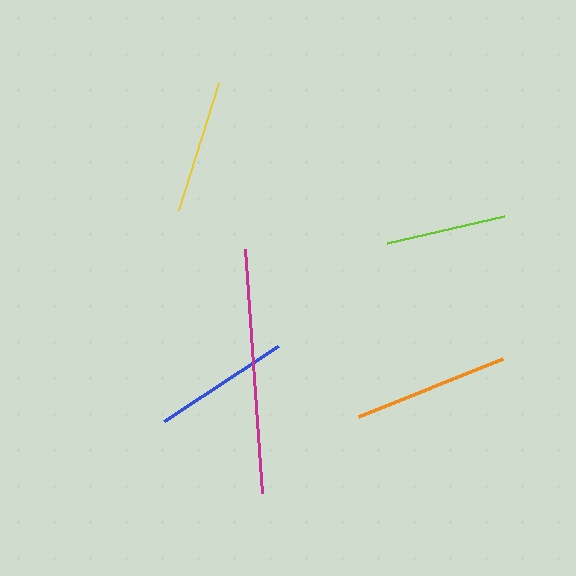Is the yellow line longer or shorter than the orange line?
The orange line is longer than the yellow line.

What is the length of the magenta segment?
The magenta segment is approximately 244 pixels long.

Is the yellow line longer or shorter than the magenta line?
The magenta line is longer than the yellow line.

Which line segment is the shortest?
The lime line is the shortest at approximately 120 pixels.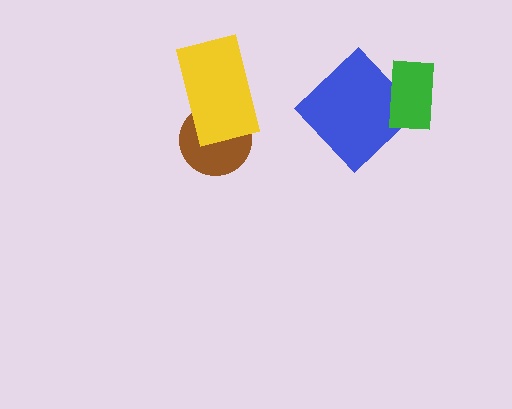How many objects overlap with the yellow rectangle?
1 object overlaps with the yellow rectangle.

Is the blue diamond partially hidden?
Yes, it is partially covered by another shape.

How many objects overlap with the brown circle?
1 object overlaps with the brown circle.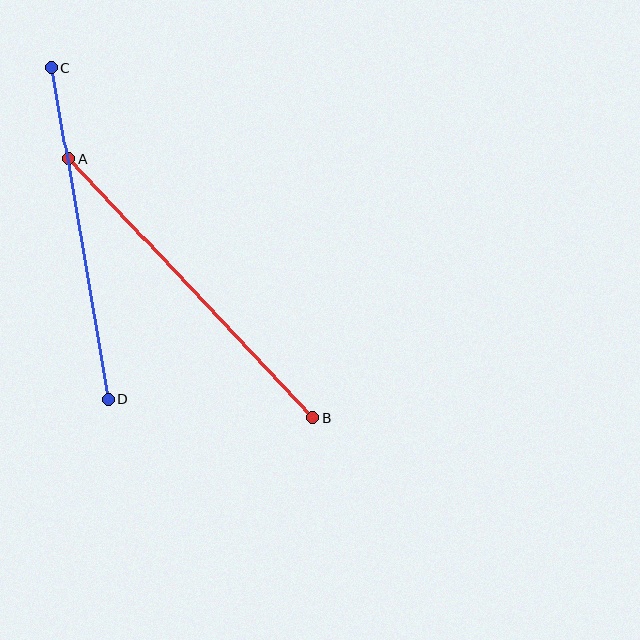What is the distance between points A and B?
The distance is approximately 357 pixels.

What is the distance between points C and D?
The distance is approximately 336 pixels.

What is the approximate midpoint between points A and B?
The midpoint is at approximately (191, 288) pixels.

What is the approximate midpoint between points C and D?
The midpoint is at approximately (80, 233) pixels.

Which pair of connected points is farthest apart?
Points A and B are farthest apart.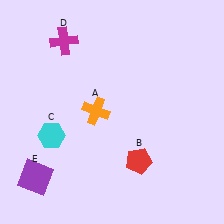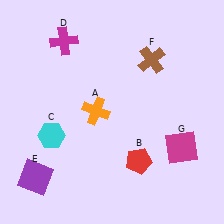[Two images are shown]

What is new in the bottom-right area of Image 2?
A magenta square (G) was added in the bottom-right area of Image 2.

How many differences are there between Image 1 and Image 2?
There are 2 differences between the two images.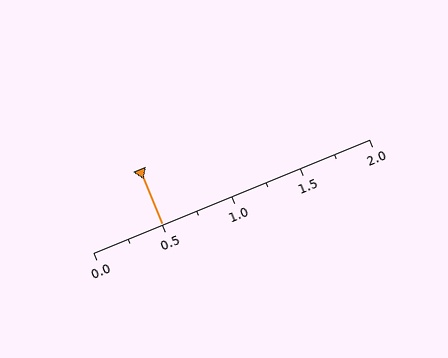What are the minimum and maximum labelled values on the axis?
The axis runs from 0.0 to 2.0.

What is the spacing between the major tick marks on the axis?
The major ticks are spaced 0.5 apart.